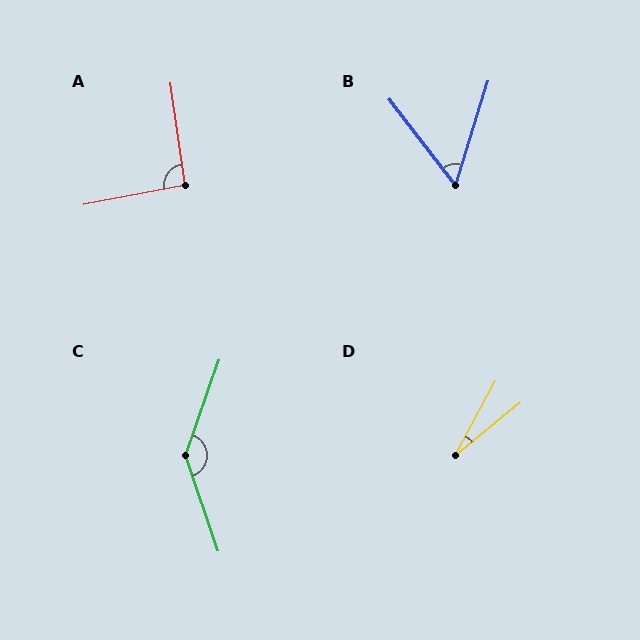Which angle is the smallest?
D, at approximately 22 degrees.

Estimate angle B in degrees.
Approximately 55 degrees.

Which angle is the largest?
C, at approximately 142 degrees.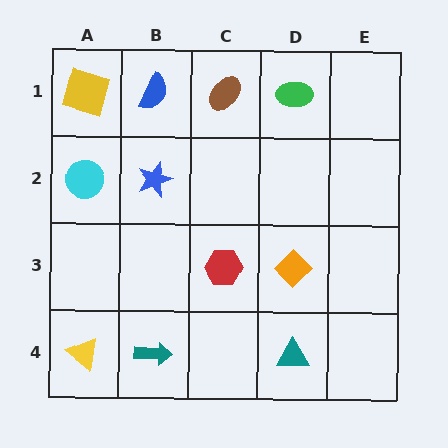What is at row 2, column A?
A cyan circle.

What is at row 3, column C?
A red hexagon.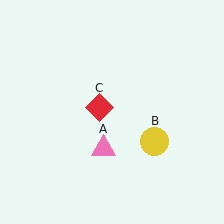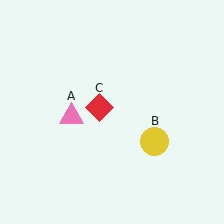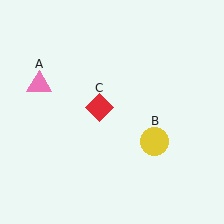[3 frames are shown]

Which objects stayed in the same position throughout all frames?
Yellow circle (object B) and red diamond (object C) remained stationary.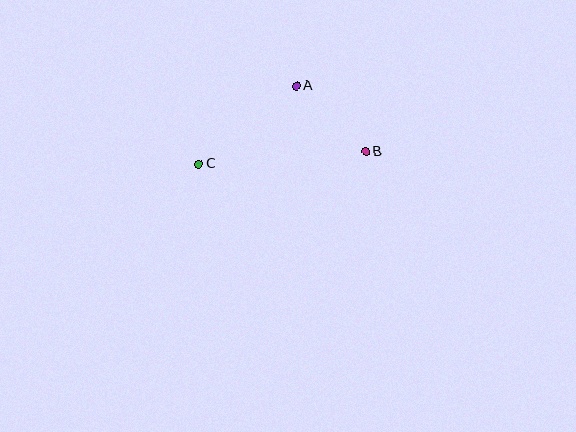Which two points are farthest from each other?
Points B and C are farthest from each other.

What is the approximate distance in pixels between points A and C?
The distance between A and C is approximately 125 pixels.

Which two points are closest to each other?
Points A and B are closest to each other.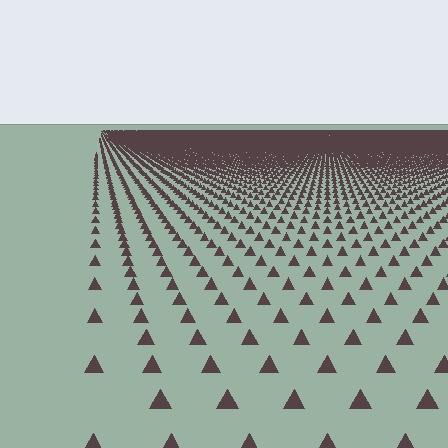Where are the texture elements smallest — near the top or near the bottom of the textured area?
Near the top.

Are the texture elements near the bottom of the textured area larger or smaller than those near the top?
Larger. Near the bottom, elements are closer to the viewer and appear at a bigger on-screen size.